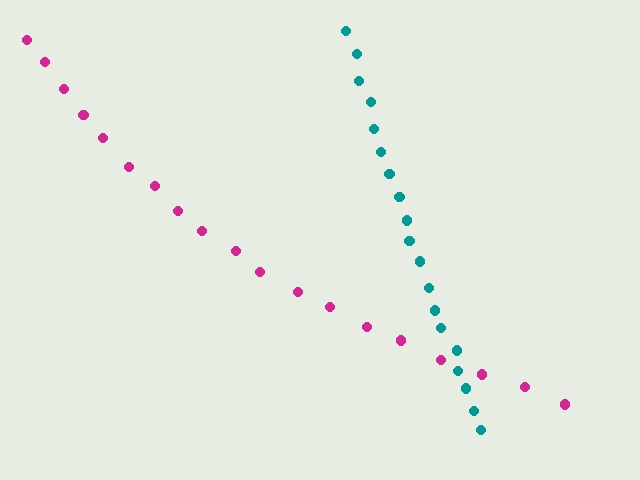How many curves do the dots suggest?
There are 2 distinct paths.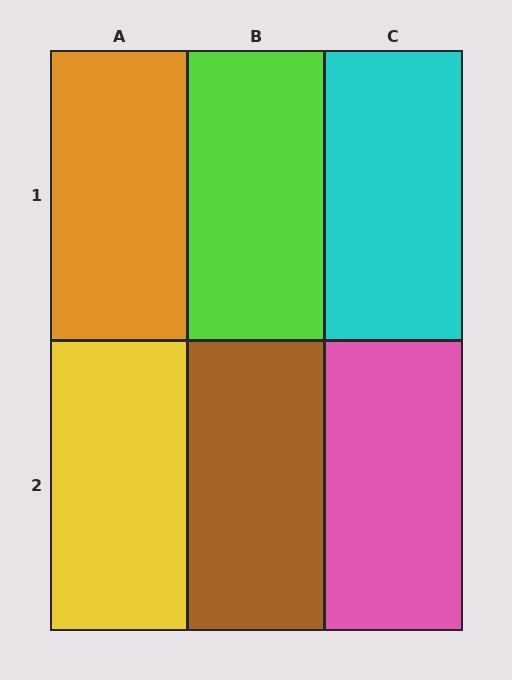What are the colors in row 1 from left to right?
Orange, lime, cyan.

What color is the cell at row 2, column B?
Brown.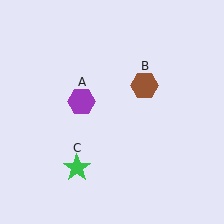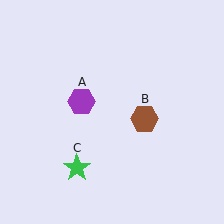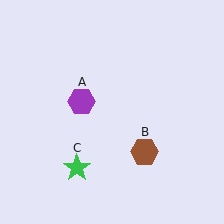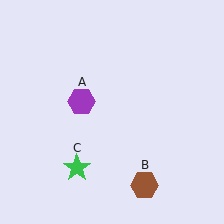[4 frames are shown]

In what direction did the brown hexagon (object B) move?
The brown hexagon (object B) moved down.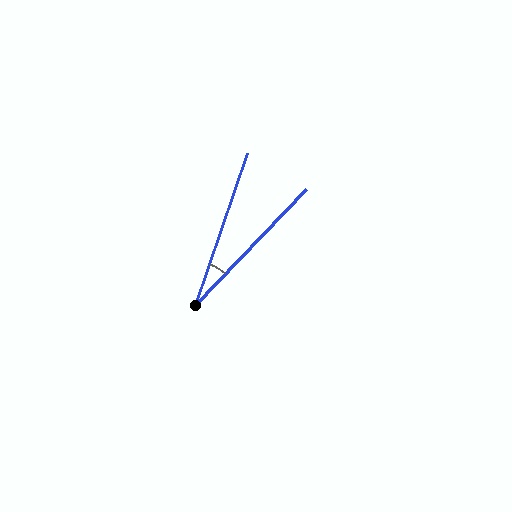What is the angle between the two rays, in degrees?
Approximately 25 degrees.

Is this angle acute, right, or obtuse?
It is acute.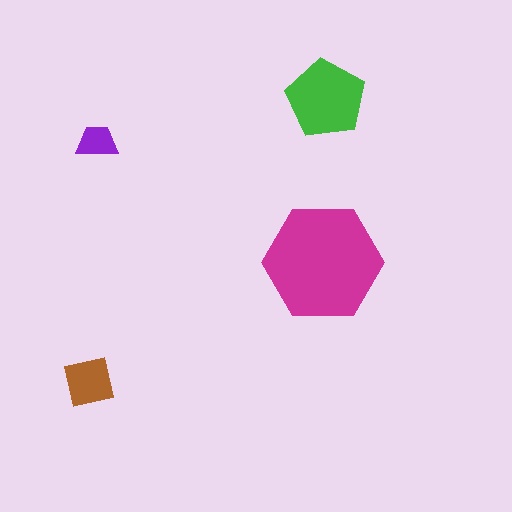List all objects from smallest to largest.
The purple trapezoid, the brown square, the green pentagon, the magenta hexagon.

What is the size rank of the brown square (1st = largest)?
3rd.